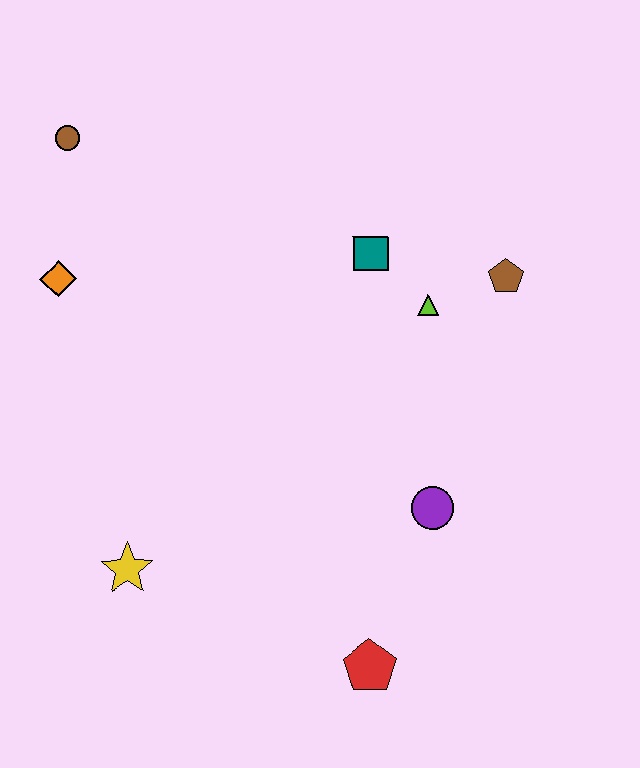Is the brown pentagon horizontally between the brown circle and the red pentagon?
No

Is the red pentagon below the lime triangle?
Yes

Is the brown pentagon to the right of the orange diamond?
Yes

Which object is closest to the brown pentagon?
The lime triangle is closest to the brown pentagon.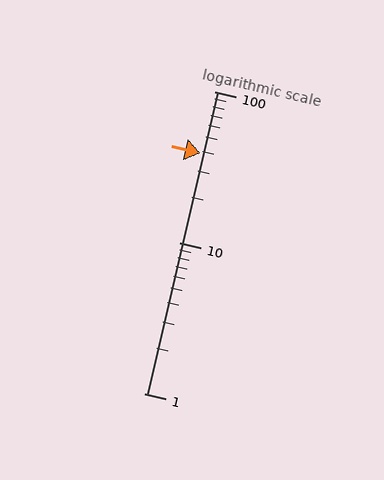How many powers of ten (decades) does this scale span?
The scale spans 2 decades, from 1 to 100.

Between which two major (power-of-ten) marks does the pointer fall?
The pointer is between 10 and 100.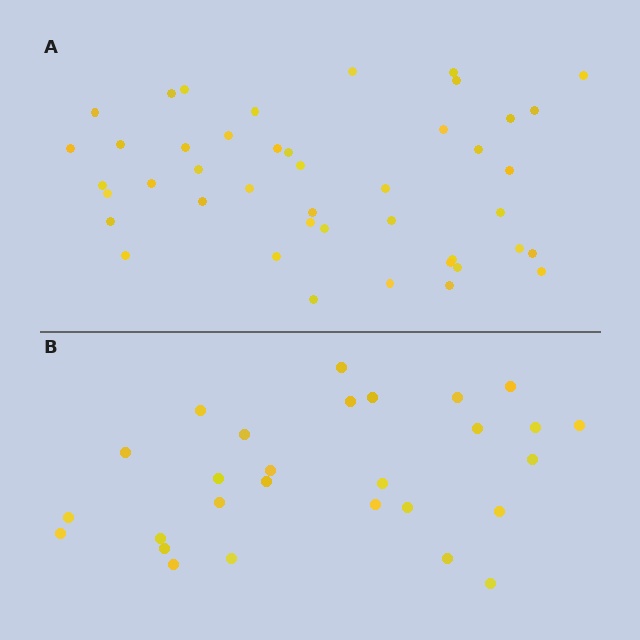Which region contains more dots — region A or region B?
Region A (the top region) has more dots.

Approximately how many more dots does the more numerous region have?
Region A has approximately 15 more dots than region B.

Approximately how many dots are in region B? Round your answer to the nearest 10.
About 30 dots. (The exact count is 28, which rounds to 30.)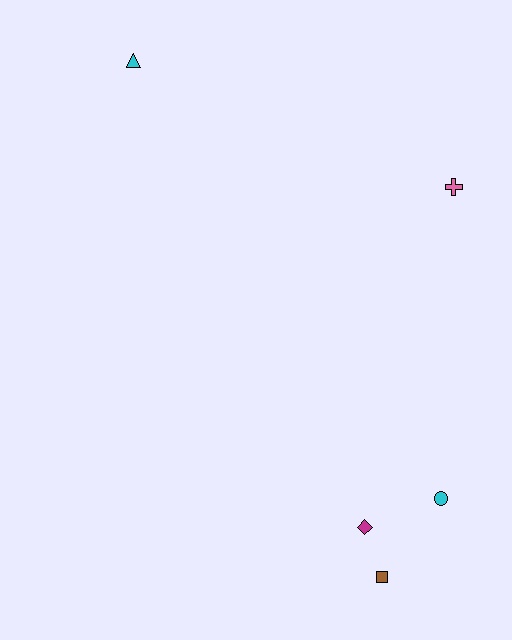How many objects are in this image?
There are 5 objects.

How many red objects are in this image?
There are no red objects.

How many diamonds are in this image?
There is 1 diamond.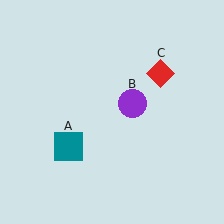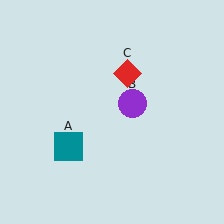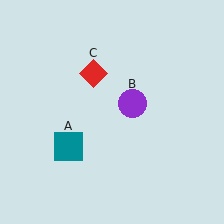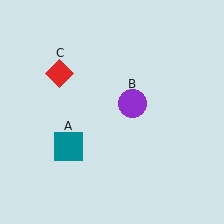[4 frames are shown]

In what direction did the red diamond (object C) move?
The red diamond (object C) moved left.